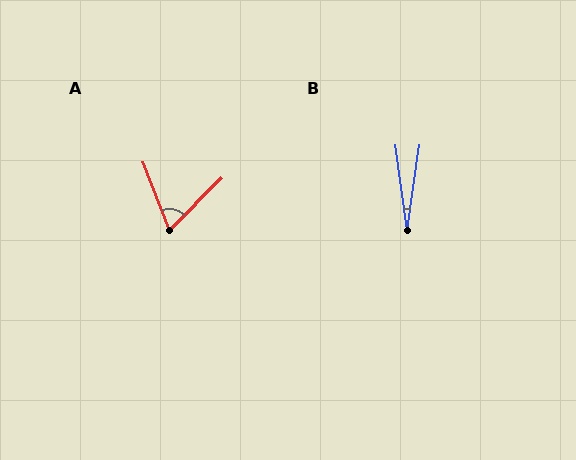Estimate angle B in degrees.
Approximately 16 degrees.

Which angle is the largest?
A, at approximately 66 degrees.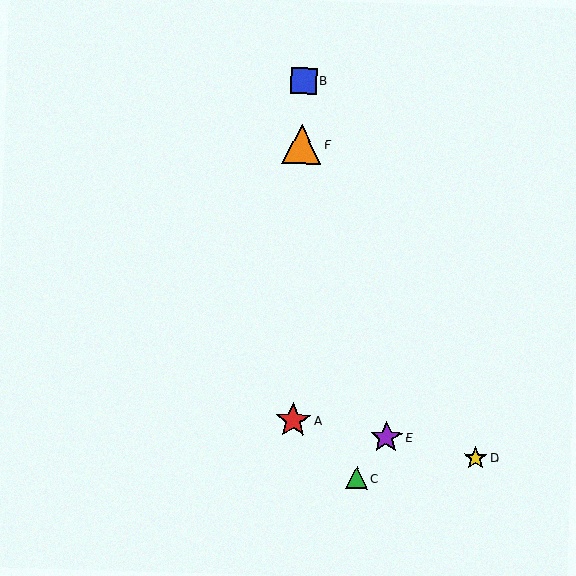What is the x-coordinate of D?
Object D is at x≈475.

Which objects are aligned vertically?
Objects A, B, F are aligned vertically.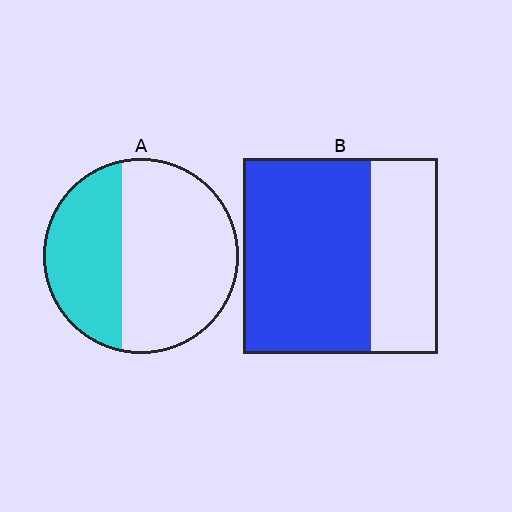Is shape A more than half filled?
No.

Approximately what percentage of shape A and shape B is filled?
A is approximately 40% and B is approximately 65%.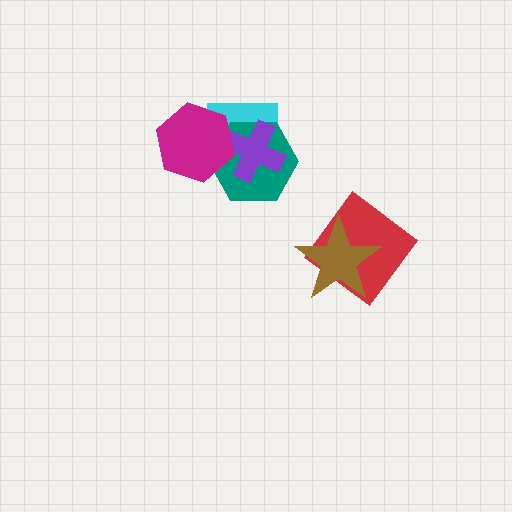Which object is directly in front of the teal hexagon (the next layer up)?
The purple cross is directly in front of the teal hexagon.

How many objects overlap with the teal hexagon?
3 objects overlap with the teal hexagon.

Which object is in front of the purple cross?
The magenta hexagon is in front of the purple cross.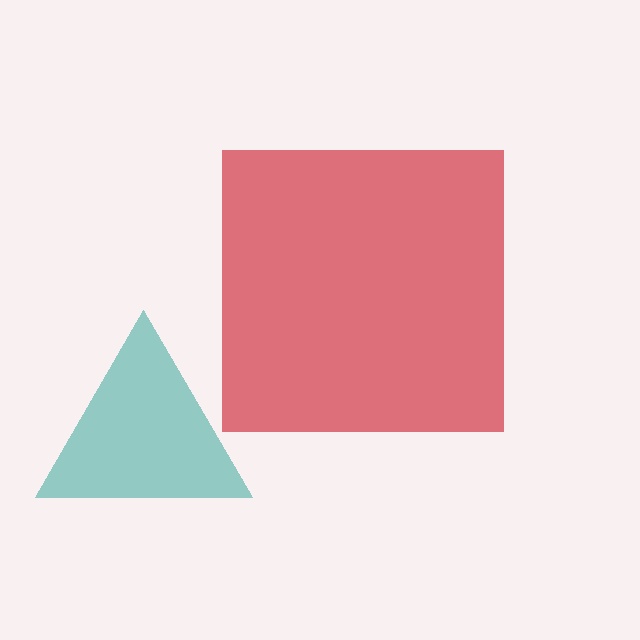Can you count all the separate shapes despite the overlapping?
Yes, there are 2 separate shapes.